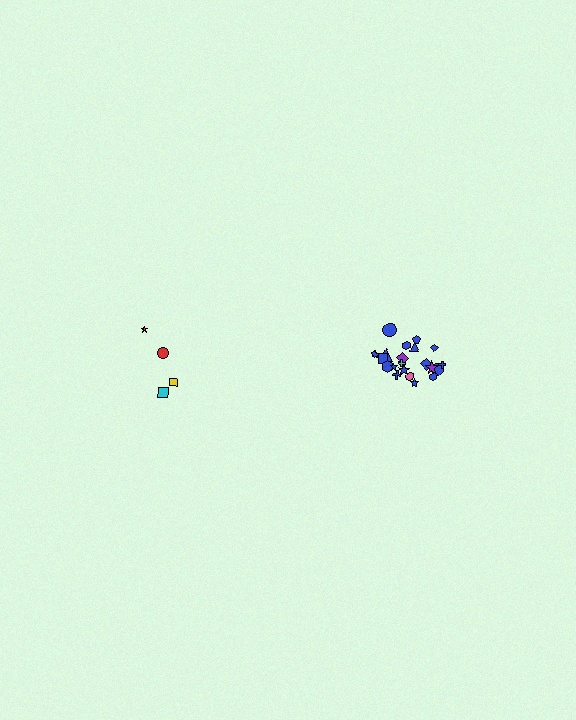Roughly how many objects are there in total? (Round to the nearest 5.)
Roughly 25 objects in total.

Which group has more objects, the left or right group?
The right group.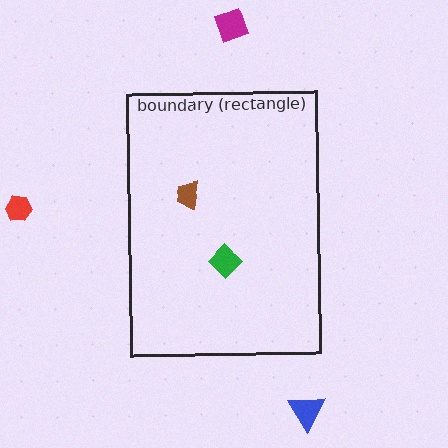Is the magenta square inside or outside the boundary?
Outside.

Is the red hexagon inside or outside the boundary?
Outside.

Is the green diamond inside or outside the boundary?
Inside.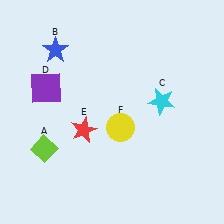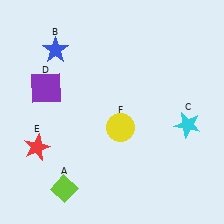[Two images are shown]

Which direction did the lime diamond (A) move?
The lime diamond (A) moved down.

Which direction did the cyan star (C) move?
The cyan star (C) moved right.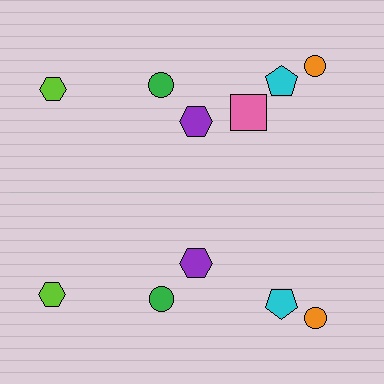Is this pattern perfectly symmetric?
No, the pattern is not perfectly symmetric. A pink square is missing from the bottom side.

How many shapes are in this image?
There are 11 shapes in this image.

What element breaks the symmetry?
A pink square is missing from the bottom side.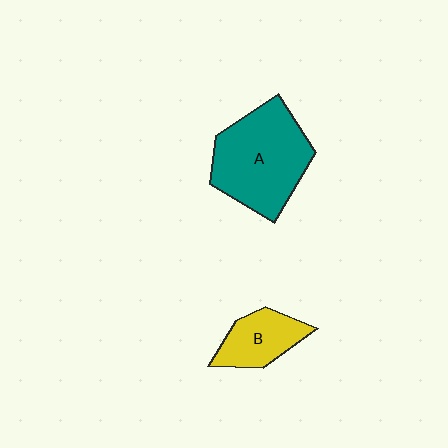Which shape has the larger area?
Shape A (teal).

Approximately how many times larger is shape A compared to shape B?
Approximately 2.1 times.